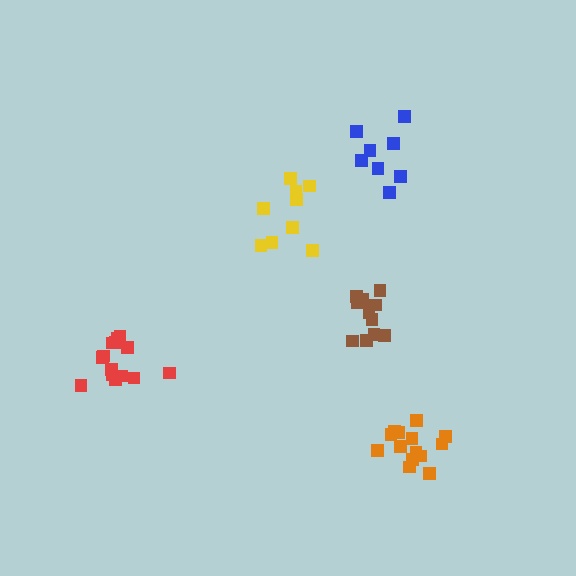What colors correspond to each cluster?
The clusters are colored: yellow, red, brown, orange, blue.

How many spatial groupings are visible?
There are 5 spatial groupings.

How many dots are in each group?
Group 1: 9 dots, Group 2: 14 dots, Group 3: 12 dots, Group 4: 14 dots, Group 5: 8 dots (57 total).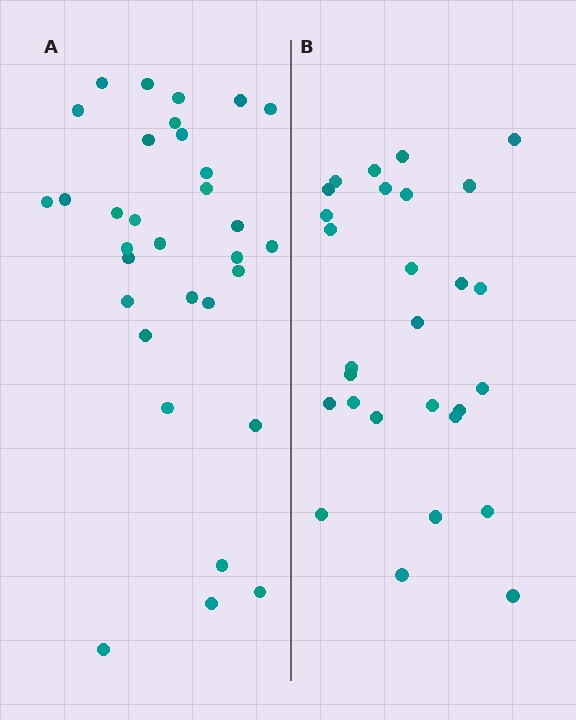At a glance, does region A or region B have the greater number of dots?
Region A (the left region) has more dots.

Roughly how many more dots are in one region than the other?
Region A has about 4 more dots than region B.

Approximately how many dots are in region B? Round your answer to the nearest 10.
About 30 dots. (The exact count is 28, which rounds to 30.)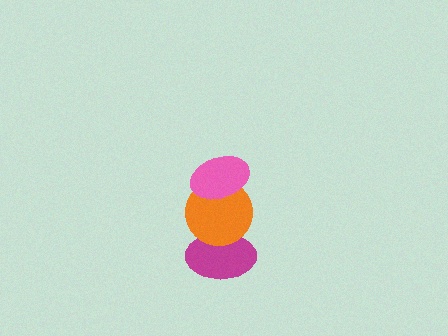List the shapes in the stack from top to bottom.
From top to bottom: the pink ellipse, the orange circle, the magenta ellipse.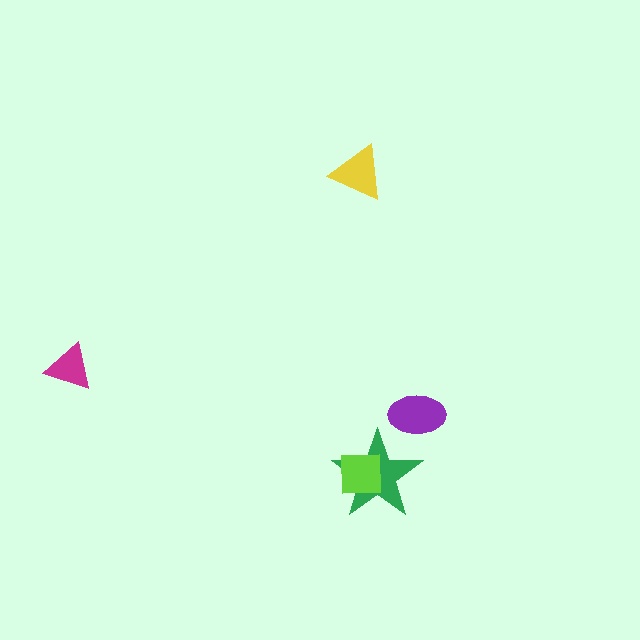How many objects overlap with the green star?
1 object overlaps with the green star.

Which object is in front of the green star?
The lime square is in front of the green star.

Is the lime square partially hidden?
No, no other shape covers it.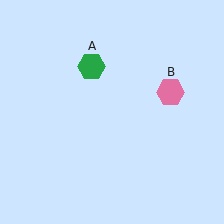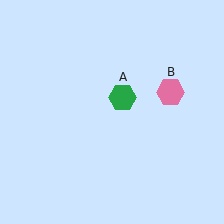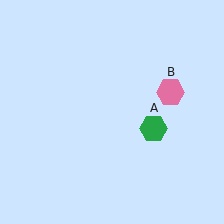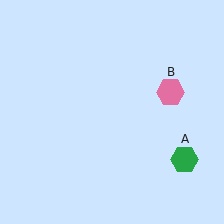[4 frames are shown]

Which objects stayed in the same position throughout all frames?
Pink hexagon (object B) remained stationary.